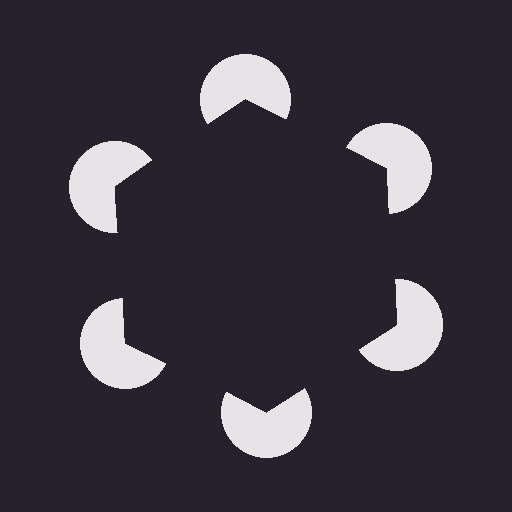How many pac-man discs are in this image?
There are 6 — one at each vertex of the illusory hexagon.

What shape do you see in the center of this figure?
An illusory hexagon — its edges are inferred from the aligned wedge cuts in the pac-man discs, not physically drawn.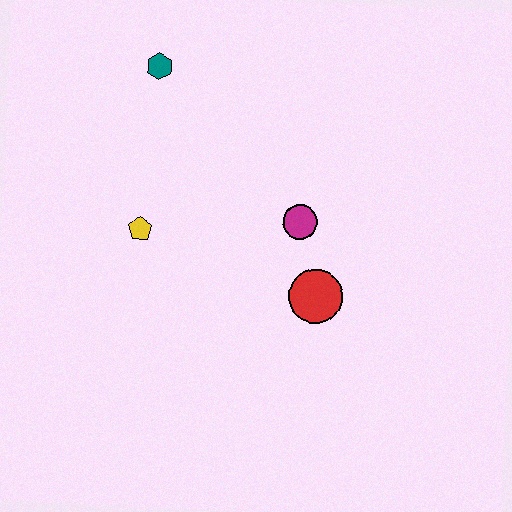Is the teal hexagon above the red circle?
Yes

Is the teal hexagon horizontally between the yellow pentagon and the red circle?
Yes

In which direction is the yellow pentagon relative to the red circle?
The yellow pentagon is to the left of the red circle.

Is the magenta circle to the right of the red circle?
No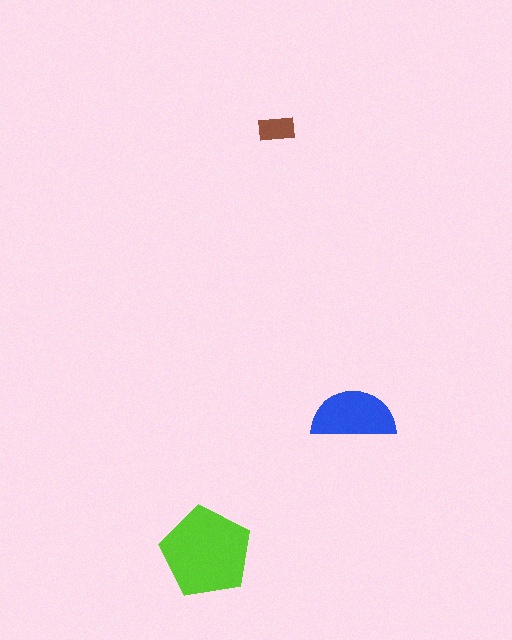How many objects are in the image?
There are 3 objects in the image.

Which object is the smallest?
The brown rectangle.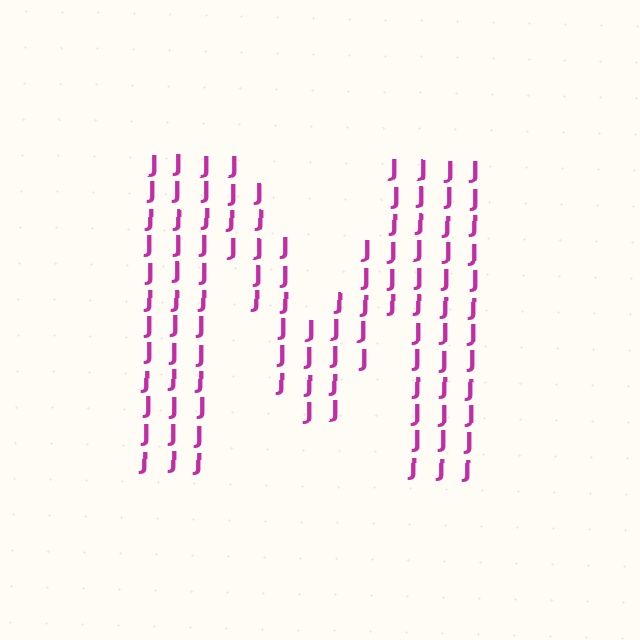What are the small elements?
The small elements are letter J's.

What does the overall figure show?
The overall figure shows the letter M.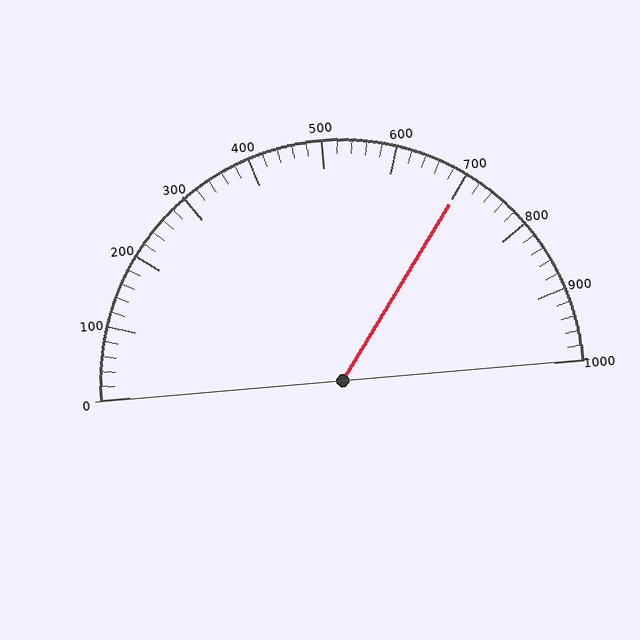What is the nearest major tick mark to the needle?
The nearest major tick mark is 700.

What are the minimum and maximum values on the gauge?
The gauge ranges from 0 to 1000.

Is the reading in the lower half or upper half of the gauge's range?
The reading is in the upper half of the range (0 to 1000).